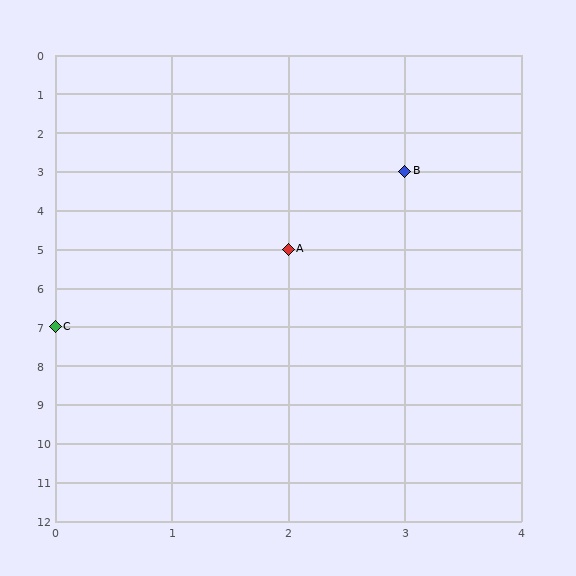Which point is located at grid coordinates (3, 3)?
Point B is at (3, 3).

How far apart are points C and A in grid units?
Points C and A are 2 columns and 2 rows apart (about 2.8 grid units diagonally).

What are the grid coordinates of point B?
Point B is at grid coordinates (3, 3).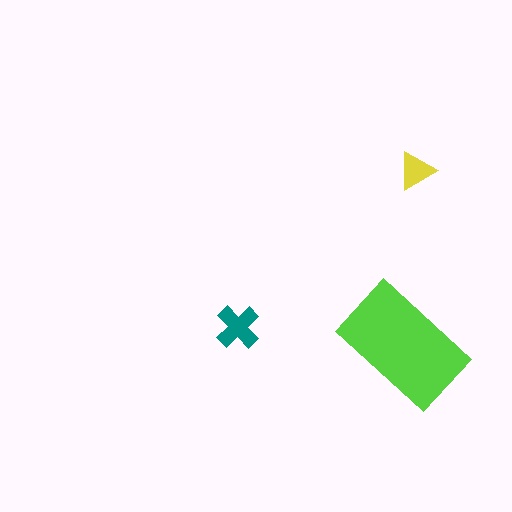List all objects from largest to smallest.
The lime rectangle, the teal cross, the yellow triangle.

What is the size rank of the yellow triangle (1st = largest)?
3rd.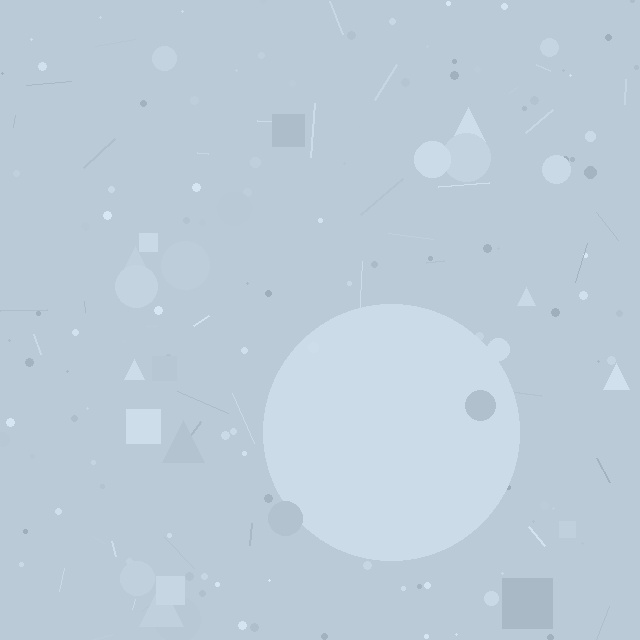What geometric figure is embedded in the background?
A circle is embedded in the background.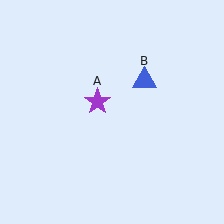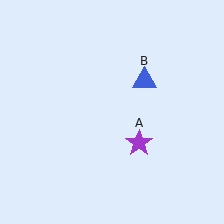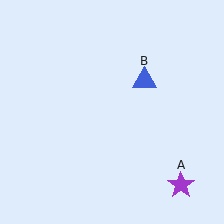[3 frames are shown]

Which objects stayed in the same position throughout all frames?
Blue triangle (object B) remained stationary.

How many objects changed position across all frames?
1 object changed position: purple star (object A).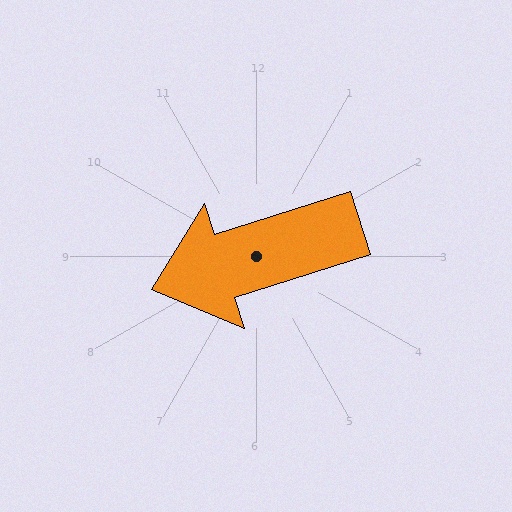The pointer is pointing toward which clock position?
Roughly 8 o'clock.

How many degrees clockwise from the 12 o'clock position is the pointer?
Approximately 252 degrees.